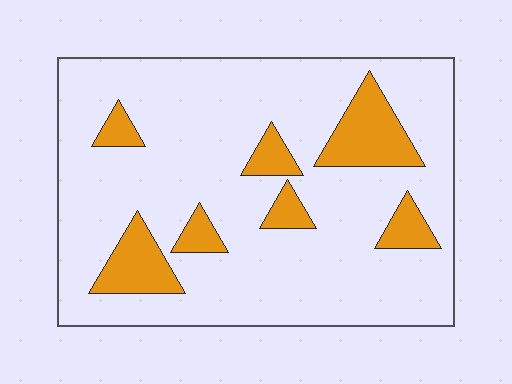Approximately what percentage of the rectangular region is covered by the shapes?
Approximately 15%.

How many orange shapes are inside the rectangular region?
7.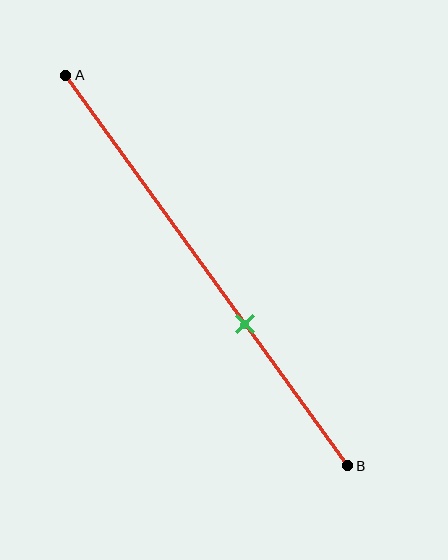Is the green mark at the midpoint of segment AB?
No, the mark is at about 65% from A, not at the 50% midpoint.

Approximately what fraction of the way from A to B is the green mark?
The green mark is approximately 65% of the way from A to B.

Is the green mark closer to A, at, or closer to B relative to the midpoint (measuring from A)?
The green mark is closer to point B than the midpoint of segment AB.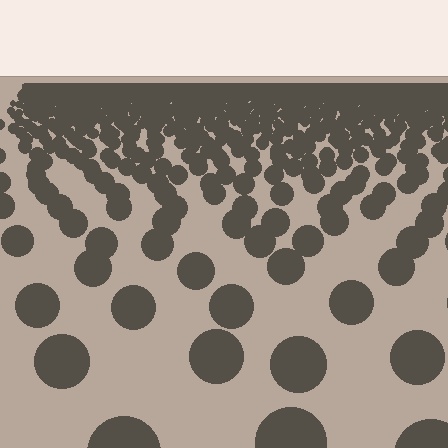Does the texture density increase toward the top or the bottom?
Density increases toward the top.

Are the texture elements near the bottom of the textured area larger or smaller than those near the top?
Larger. Near the bottom, elements are closer to the viewer and appear at a bigger on-screen size.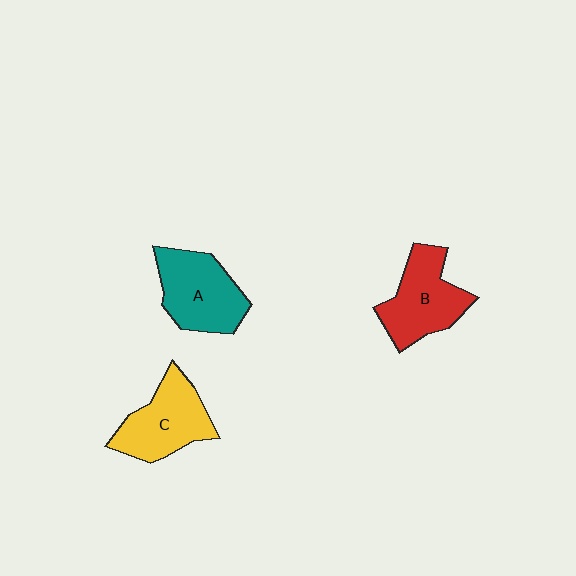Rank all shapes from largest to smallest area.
From largest to smallest: A (teal), B (red), C (yellow).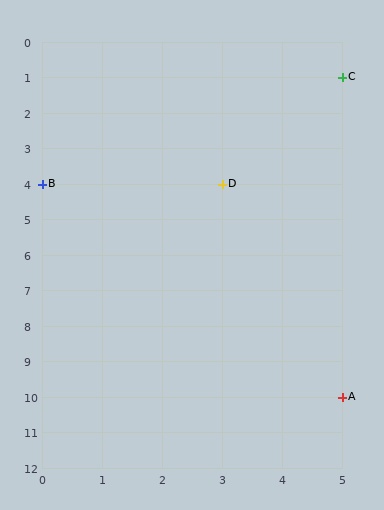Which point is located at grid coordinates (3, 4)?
Point D is at (3, 4).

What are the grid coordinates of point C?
Point C is at grid coordinates (5, 1).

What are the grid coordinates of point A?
Point A is at grid coordinates (5, 10).